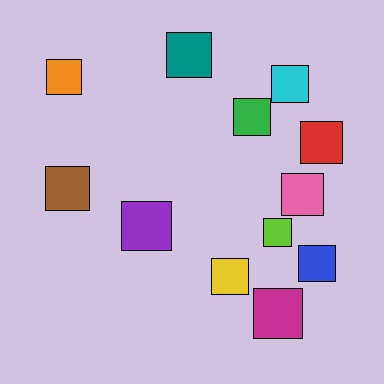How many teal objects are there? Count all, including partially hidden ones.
There is 1 teal object.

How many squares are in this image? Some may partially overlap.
There are 12 squares.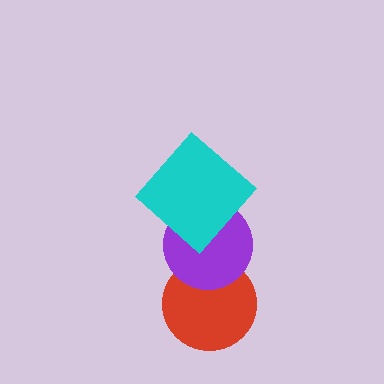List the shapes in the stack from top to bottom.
From top to bottom: the cyan diamond, the purple circle, the red circle.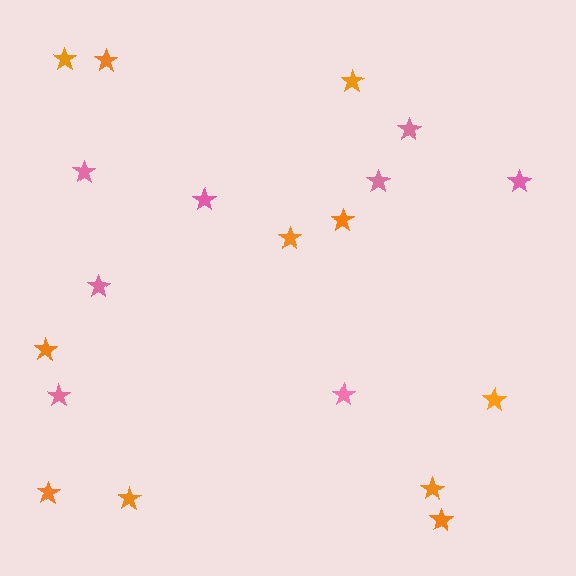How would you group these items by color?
There are 2 groups: one group of orange stars (11) and one group of pink stars (8).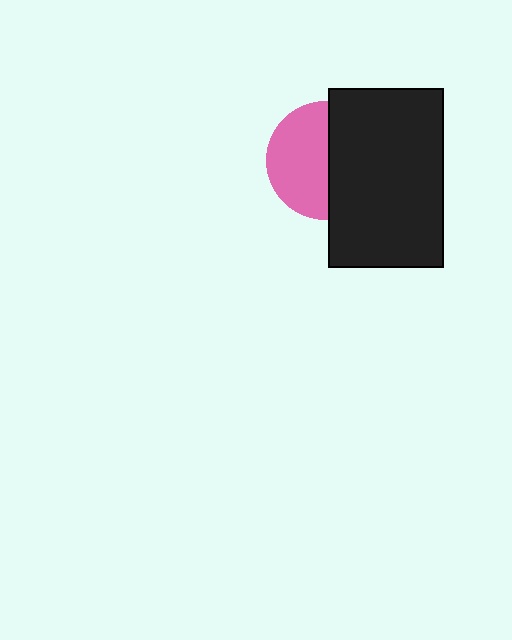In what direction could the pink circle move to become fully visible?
The pink circle could move left. That would shift it out from behind the black rectangle entirely.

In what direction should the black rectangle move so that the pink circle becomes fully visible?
The black rectangle should move right. That is the shortest direction to clear the overlap and leave the pink circle fully visible.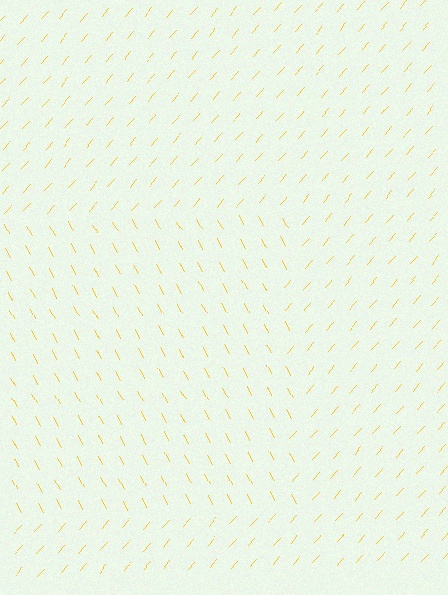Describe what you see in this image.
The image is filled with small yellow line segments. A rectangle region in the image has lines oriented differently from the surrounding lines, creating a visible texture boundary.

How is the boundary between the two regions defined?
The boundary is defined purely by a change in line orientation (approximately 69 degrees difference). All lines are the same color and thickness.